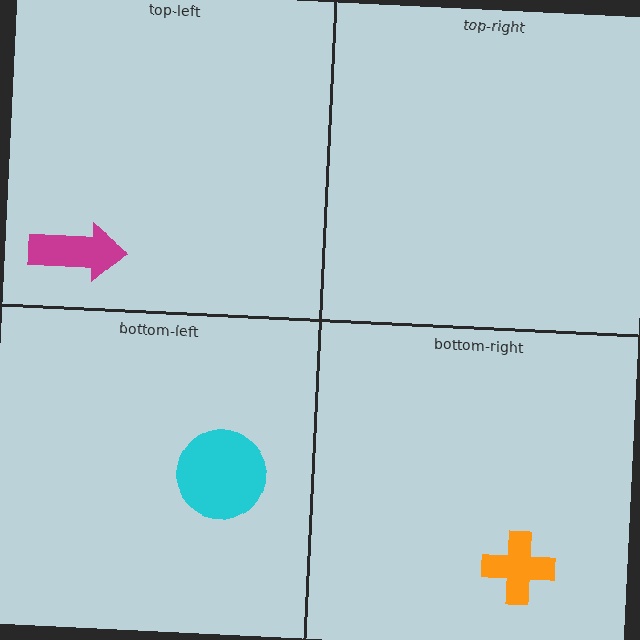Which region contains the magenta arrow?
The top-left region.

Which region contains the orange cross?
The bottom-right region.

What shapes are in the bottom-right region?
The orange cross.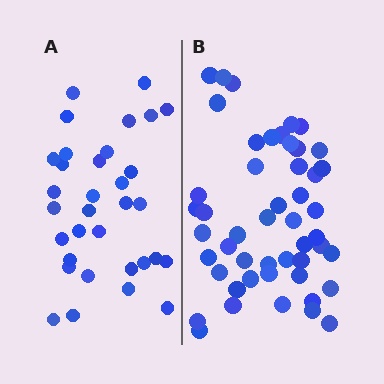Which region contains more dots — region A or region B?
Region B (the right region) has more dots.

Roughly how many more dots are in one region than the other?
Region B has approximately 15 more dots than region A.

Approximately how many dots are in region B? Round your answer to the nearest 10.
About 50 dots. (The exact count is 49, which rounds to 50.)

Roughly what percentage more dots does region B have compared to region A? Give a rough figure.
About 50% more.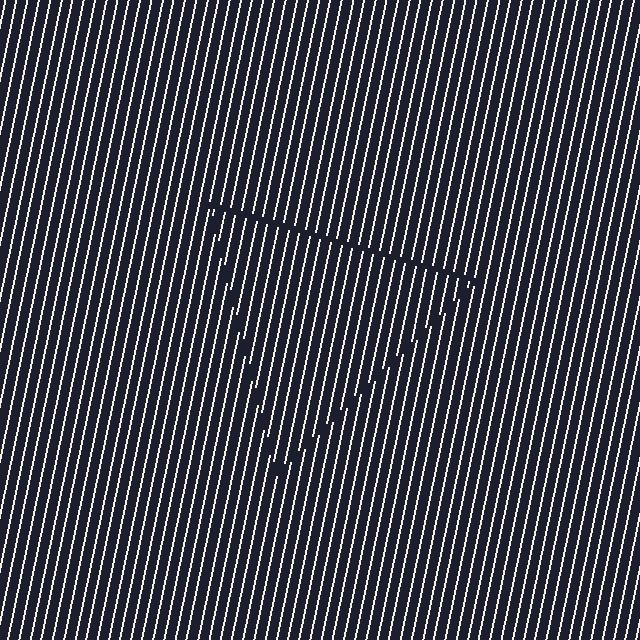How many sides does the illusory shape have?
3 sides — the line-ends trace a triangle.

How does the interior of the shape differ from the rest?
The interior of the shape contains the same grating, shifted by half a period — the contour is defined by the phase discontinuity where line-ends from the inner and outer gratings abut.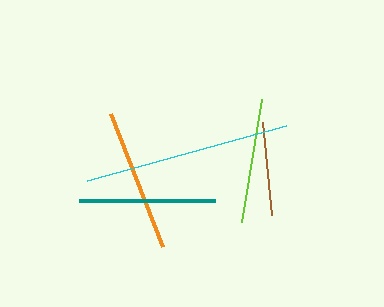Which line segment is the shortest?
The brown line is the shortest at approximately 93 pixels.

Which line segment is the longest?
The cyan line is the longest at approximately 207 pixels.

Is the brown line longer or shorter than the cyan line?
The cyan line is longer than the brown line.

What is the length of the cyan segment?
The cyan segment is approximately 207 pixels long.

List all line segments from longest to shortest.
From longest to shortest: cyan, orange, teal, lime, brown.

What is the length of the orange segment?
The orange segment is approximately 143 pixels long.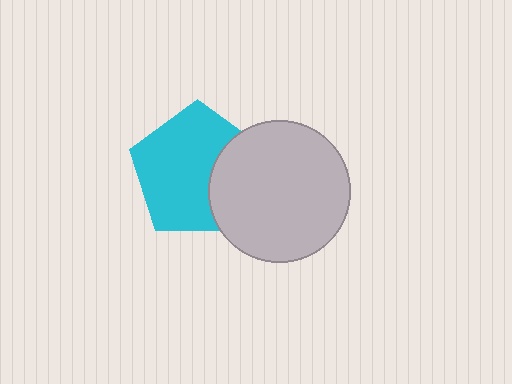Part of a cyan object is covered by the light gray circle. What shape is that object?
It is a pentagon.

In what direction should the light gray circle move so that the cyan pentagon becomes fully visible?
The light gray circle should move right. That is the shortest direction to clear the overlap and leave the cyan pentagon fully visible.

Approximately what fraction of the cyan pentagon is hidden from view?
Roughly 31% of the cyan pentagon is hidden behind the light gray circle.